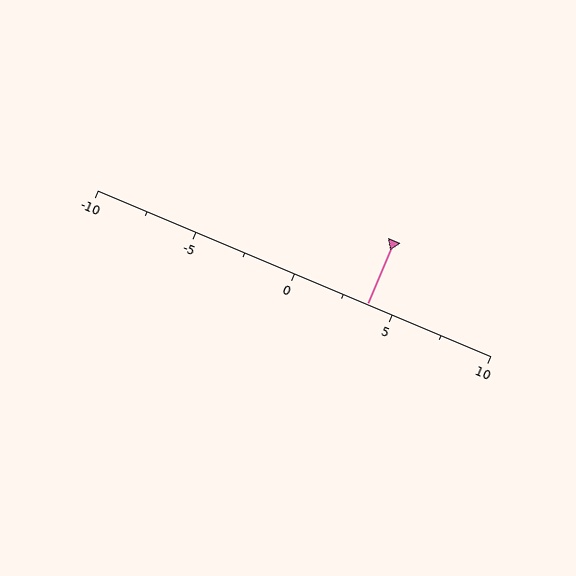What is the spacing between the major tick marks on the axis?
The major ticks are spaced 5 apart.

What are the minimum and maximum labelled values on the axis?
The axis runs from -10 to 10.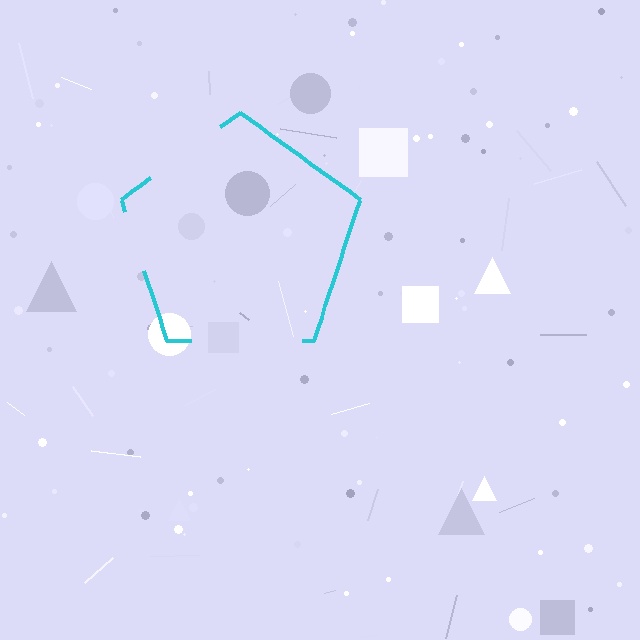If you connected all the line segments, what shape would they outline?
They would outline a pentagon.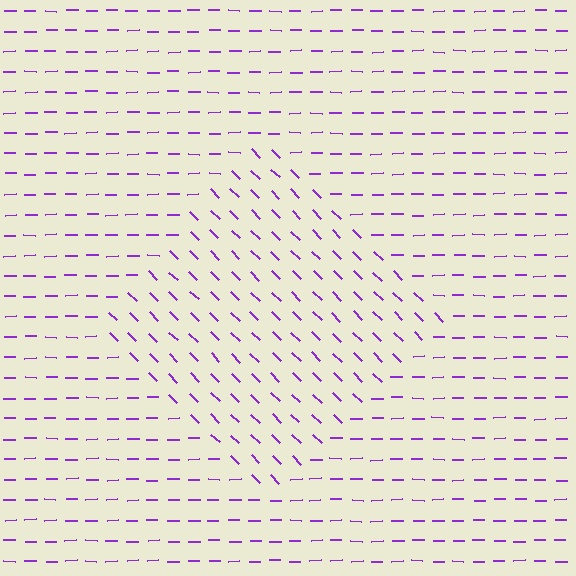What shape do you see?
I see a diamond.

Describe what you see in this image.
The image is filled with small purple line segments. A diamond region in the image has lines oriented differently from the surrounding lines, creating a visible texture boundary.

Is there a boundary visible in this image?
Yes, there is a texture boundary formed by a change in line orientation.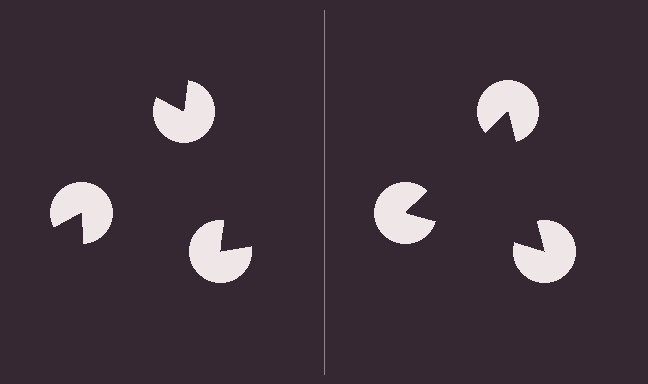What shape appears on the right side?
An illusory triangle.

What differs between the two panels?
The pac-man discs are positioned identically on both sides; only the wedge orientations differ. On the right they align to a triangle; on the left they are misaligned.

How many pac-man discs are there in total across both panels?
6 — 3 on each side.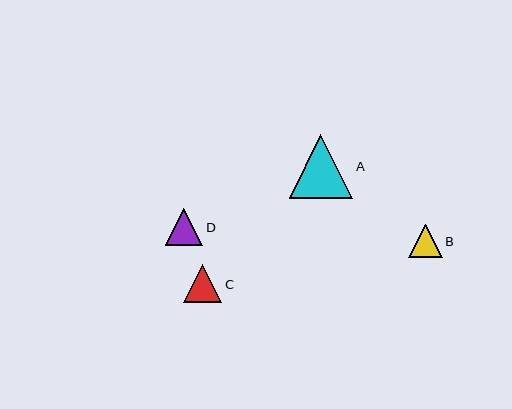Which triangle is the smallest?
Triangle B is the smallest with a size of approximately 33 pixels.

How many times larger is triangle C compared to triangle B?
Triangle C is approximately 1.2 times the size of triangle B.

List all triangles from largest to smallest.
From largest to smallest: A, C, D, B.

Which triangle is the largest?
Triangle A is the largest with a size of approximately 63 pixels.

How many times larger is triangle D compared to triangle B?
Triangle D is approximately 1.1 times the size of triangle B.